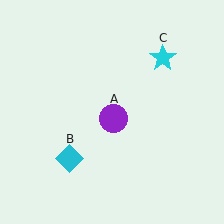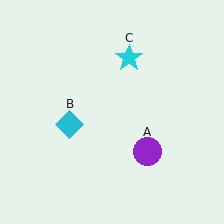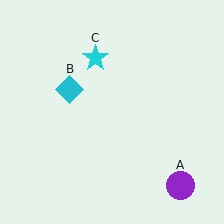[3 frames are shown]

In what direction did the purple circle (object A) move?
The purple circle (object A) moved down and to the right.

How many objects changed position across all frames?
3 objects changed position: purple circle (object A), cyan diamond (object B), cyan star (object C).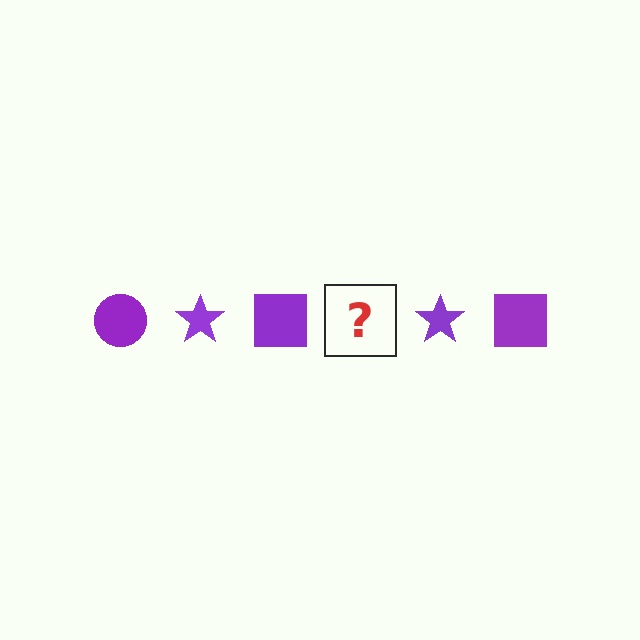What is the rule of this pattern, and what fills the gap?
The rule is that the pattern cycles through circle, star, square shapes in purple. The gap should be filled with a purple circle.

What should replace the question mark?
The question mark should be replaced with a purple circle.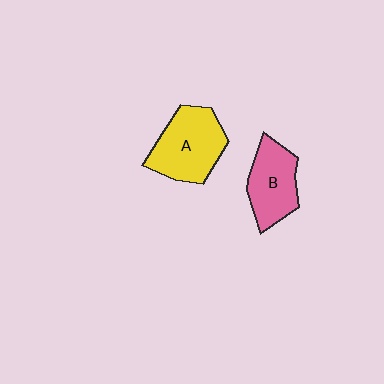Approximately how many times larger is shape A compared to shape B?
Approximately 1.2 times.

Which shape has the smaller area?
Shape B (pink).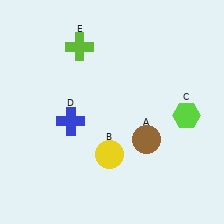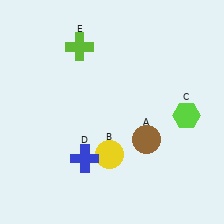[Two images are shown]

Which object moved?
The blue cross (D) moved down.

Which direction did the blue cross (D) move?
The blue cross (D) moved down.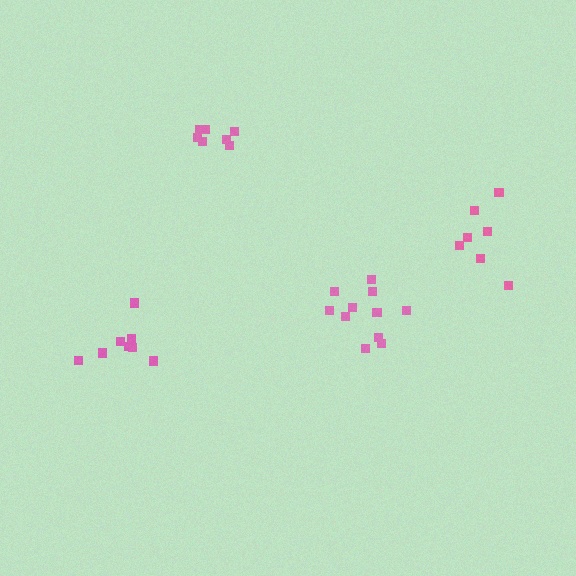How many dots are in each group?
Group 1: 11 dots, Group 2: 7 dots, Group 3: 7 dots, Group 4: 8 dots (33 total).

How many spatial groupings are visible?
There are 4 spatial groupings.